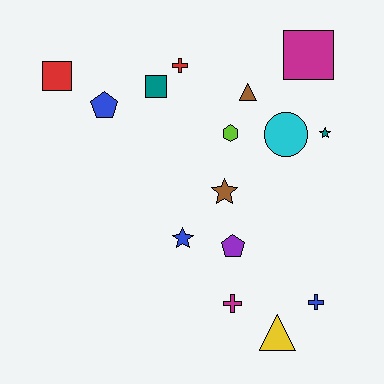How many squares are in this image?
There are 3 squares.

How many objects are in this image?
There are 15 objects.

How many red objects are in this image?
There are 2 red objects.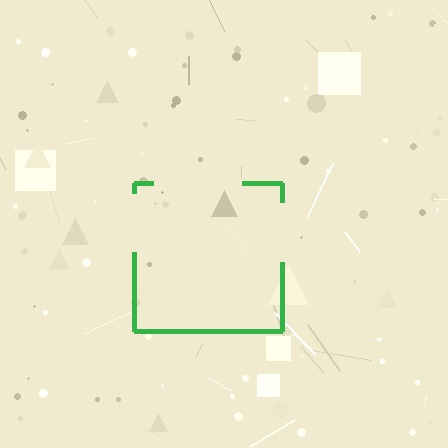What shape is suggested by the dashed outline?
The dashed outline suggests a square.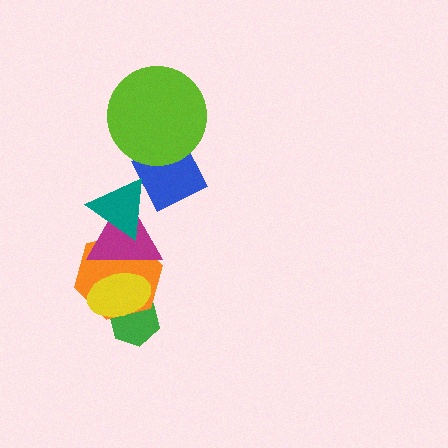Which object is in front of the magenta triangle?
The teal triangle is in front of the magenta triangle.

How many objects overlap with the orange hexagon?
4 objects overlap with the orange hexagon.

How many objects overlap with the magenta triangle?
3 objects overlap with the magenta triangle.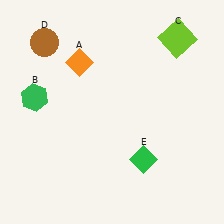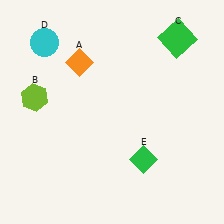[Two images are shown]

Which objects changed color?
B changed from green to lime. C changed from lime to green. D changed from brown to cyan.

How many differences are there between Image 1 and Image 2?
There are 3 differences between the two images.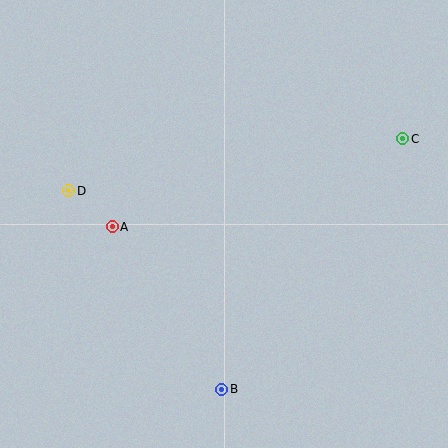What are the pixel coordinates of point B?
Point B is at (221, 389).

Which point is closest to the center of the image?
Point A at (112, 227) is closest to the center.